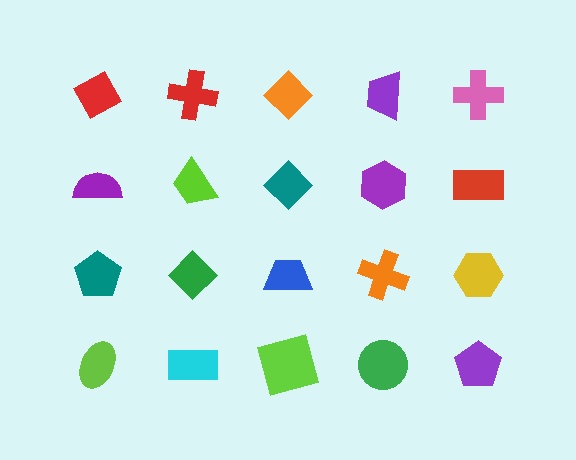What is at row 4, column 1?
A lime ellipse.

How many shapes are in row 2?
5 shapes.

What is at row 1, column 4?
A purple trapezoid.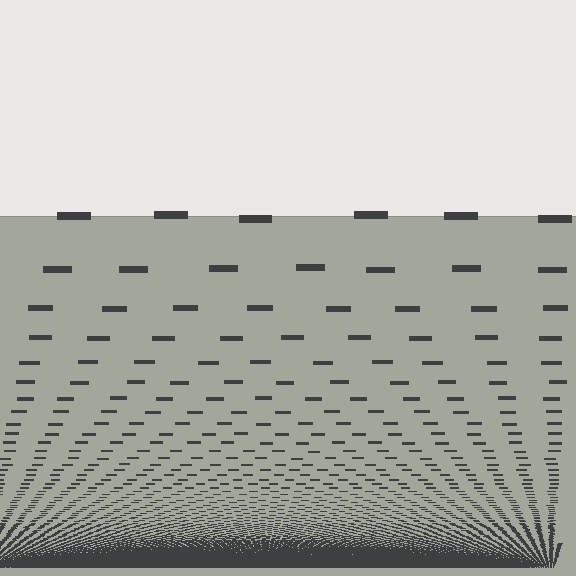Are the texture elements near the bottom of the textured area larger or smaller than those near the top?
Smaller. The gradient is inverted — elements near the bottom are smaller and denser.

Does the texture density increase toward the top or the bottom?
Density increases toward the bottom.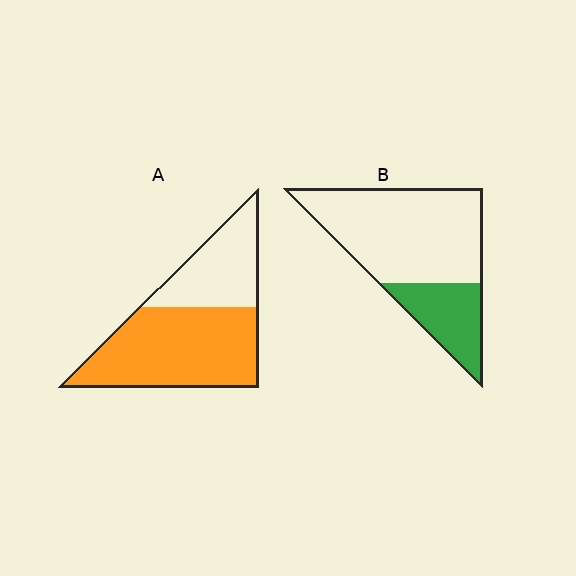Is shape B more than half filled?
No.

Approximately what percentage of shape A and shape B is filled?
A is approximately 65% and B is approximately 30%.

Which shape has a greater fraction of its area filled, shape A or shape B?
Shape A.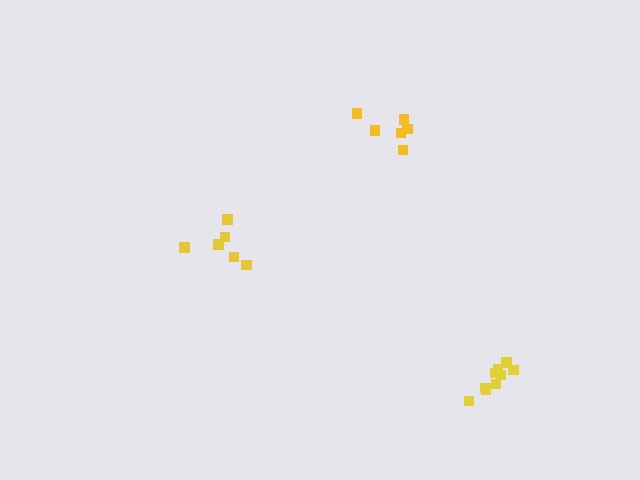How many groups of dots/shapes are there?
There are 3 groups.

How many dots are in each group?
Group 1: 9 dots, Group 2: 6 dots, Group 3: 6 dots (21 total).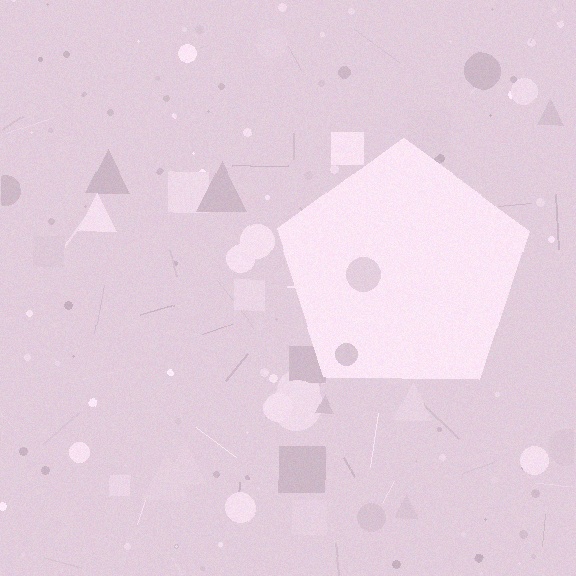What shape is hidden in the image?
A pentagon is hidden in the image.